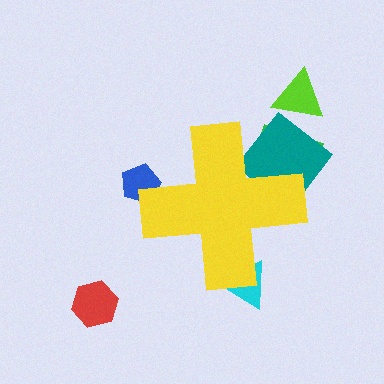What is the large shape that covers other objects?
A yellow cross.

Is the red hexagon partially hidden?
No, the red hexagon is fully visible.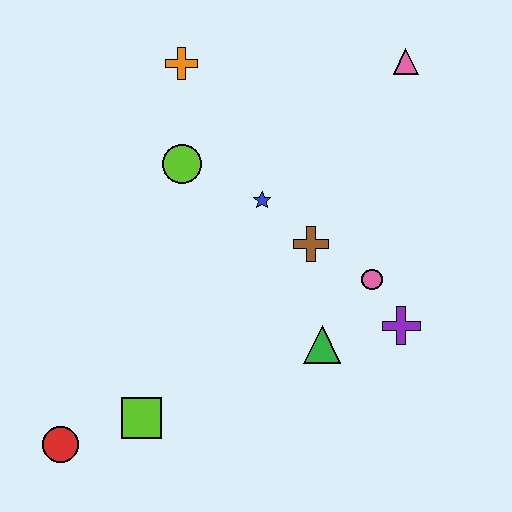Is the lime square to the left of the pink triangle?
Yes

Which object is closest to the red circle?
The lime square is closest to the red circle.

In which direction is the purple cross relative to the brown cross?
The purple cross is to the right of the brown cross.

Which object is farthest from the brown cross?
The red circle is farthest from the brown cross.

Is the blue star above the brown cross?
Yes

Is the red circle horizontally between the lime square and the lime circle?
No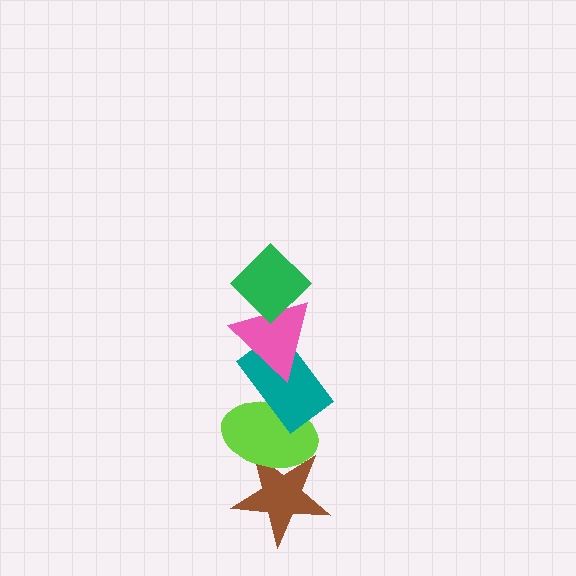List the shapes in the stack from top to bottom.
From top to bottom: the green diamond, the pink triangle, the teal rectangle, the lime ellipse, the brown star.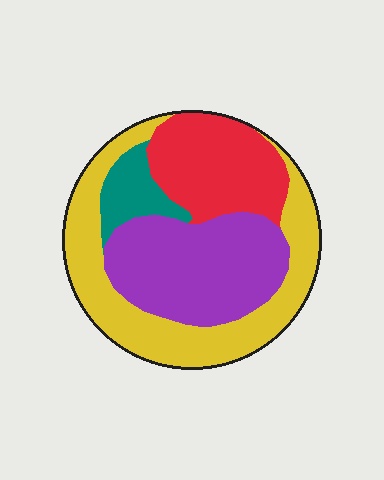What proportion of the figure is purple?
Purple takes up between a sixth and a third of the figure.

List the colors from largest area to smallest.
From largest to smallest: yellow, purple, red, teal.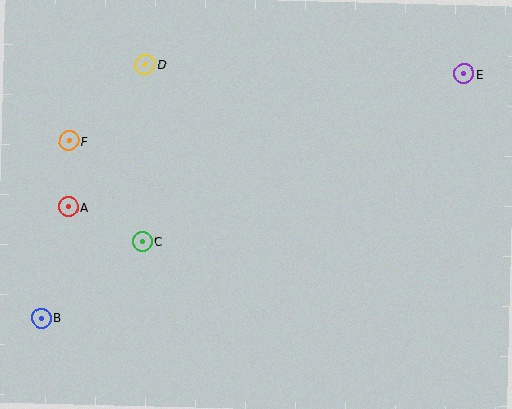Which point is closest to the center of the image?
Point C at (143, 241) is closest to the center.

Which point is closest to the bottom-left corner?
Point B is closest to the bottom-left corner.